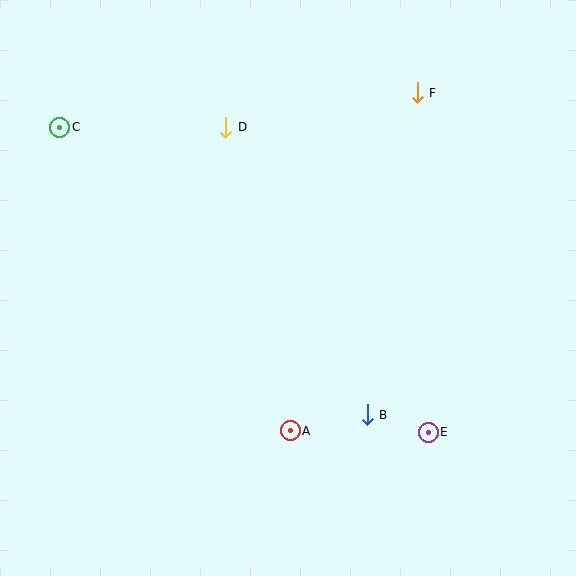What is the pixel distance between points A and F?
The distance between A and F is 361 pixels.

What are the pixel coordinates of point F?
Point F is at (417, 93).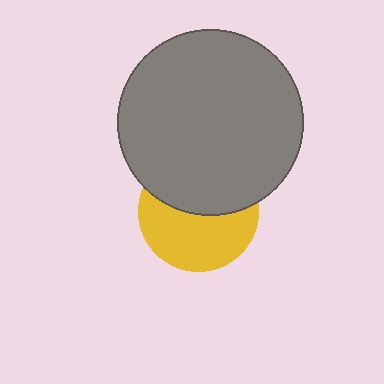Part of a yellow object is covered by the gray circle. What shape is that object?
It is a circle.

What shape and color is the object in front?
The object in front is a gray circle.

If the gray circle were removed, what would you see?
You would see the complete yellow circle.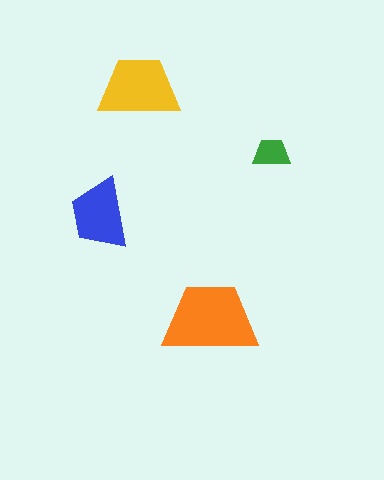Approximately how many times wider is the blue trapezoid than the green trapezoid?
About 2 times wider.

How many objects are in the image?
There are 4 objects in the image.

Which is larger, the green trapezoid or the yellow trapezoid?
The yellow one.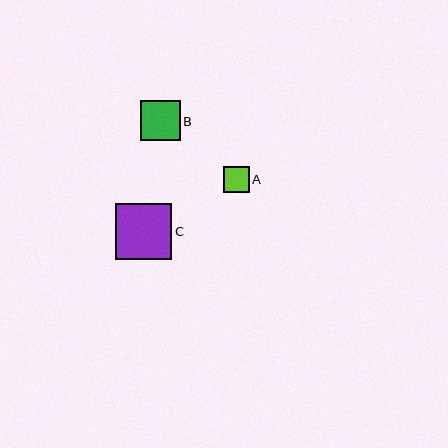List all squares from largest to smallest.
From largest to smallest: C, B, A.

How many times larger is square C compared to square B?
Square C is approximately 1.4 times the size of square B.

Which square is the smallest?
Square A is the smallest with a size of approximately 25 pixels.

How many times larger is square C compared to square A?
Square C is approximately 2.2 times the size of square A.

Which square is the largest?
Square C is the largest with a size of approximately 56 pixels.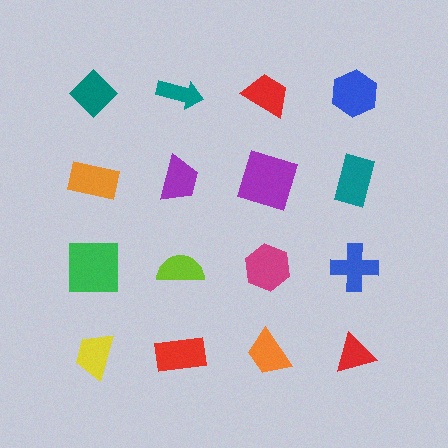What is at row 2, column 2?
A purple trapezoid.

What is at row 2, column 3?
A purple square.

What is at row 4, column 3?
An orange trapezoid.